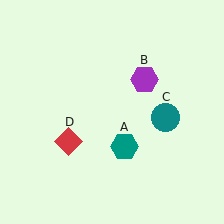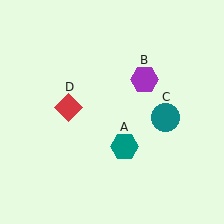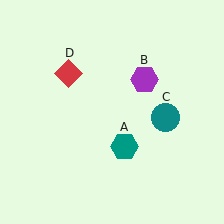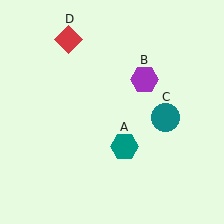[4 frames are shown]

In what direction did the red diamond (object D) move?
The red diamond (object D) moved up.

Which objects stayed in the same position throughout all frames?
Teal hexagon (object A) and purple hexagon (object B) and teal circle (object C) remained stationary.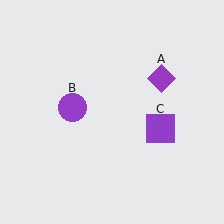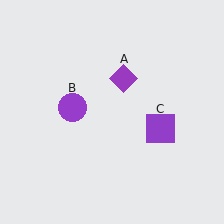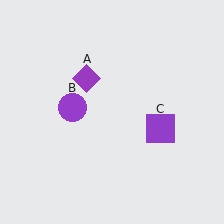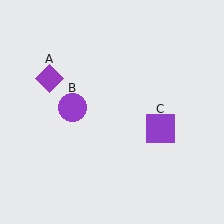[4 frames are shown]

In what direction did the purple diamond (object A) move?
The purple diamond (object A) moved left.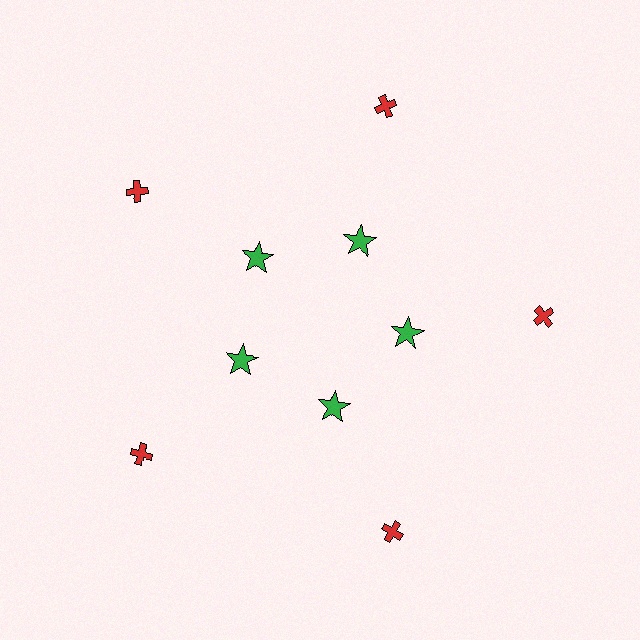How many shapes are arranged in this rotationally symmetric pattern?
There are 10 shapes, arranged in 5 groups of 2.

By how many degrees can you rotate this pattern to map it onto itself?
The pattern maps onto itself every 72 degrees of rotation.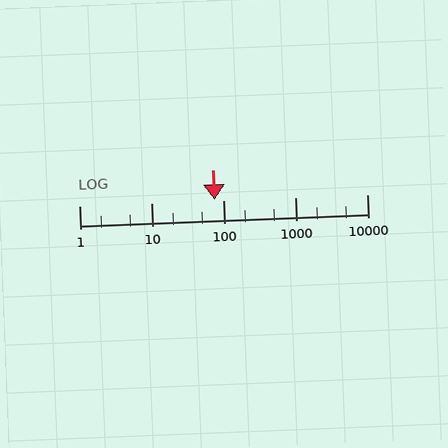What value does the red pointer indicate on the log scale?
The pointer indicates approximately 76.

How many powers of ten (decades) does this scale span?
The scale spans 4 decades, from 1 to 10000.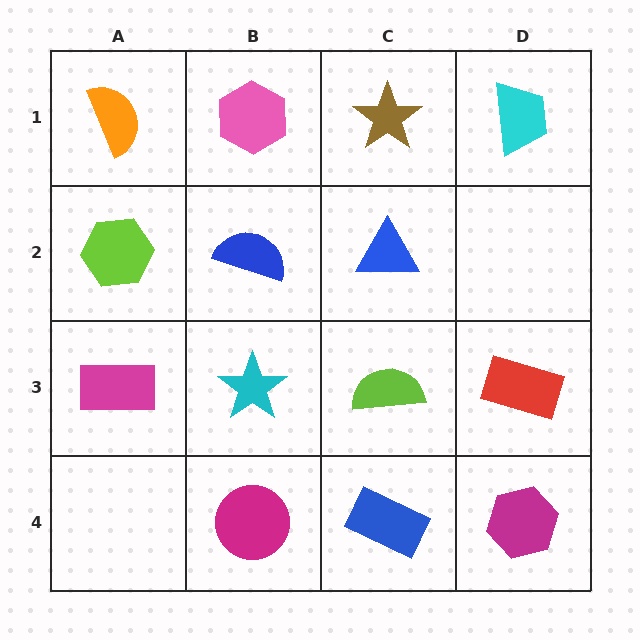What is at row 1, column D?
A cyan trapezoid.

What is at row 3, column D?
A red rectangle.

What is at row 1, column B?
A pink hexagon.